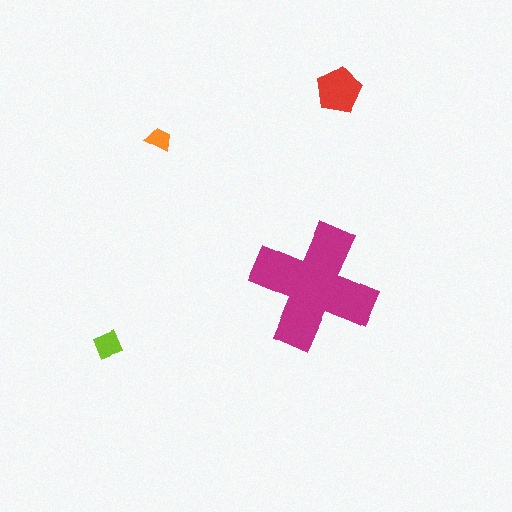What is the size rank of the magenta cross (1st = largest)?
1st.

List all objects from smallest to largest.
The orange trapezoid, the lime diamond, the red pentagon, the magenta cross.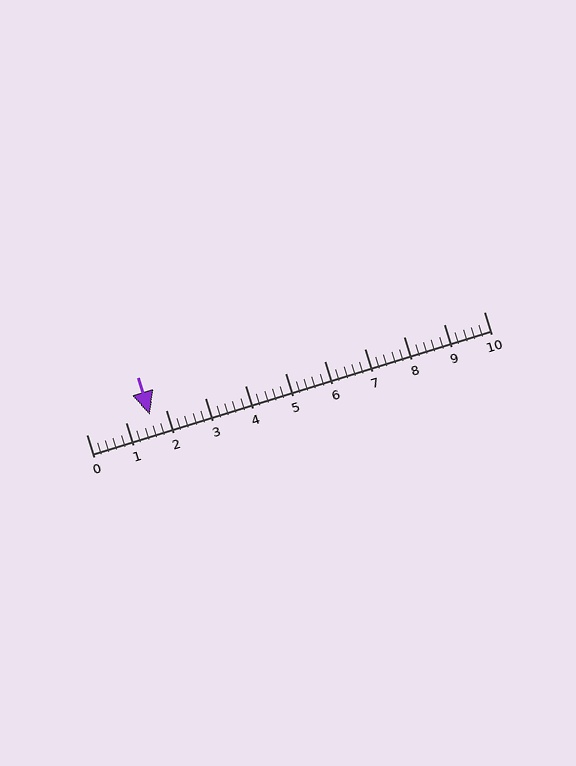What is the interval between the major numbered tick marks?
The major tick marks are spaced 1 units apart.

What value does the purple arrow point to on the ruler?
The purple arrow points to approximately 1.6.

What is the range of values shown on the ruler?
The ruler shows values from 0 to 10.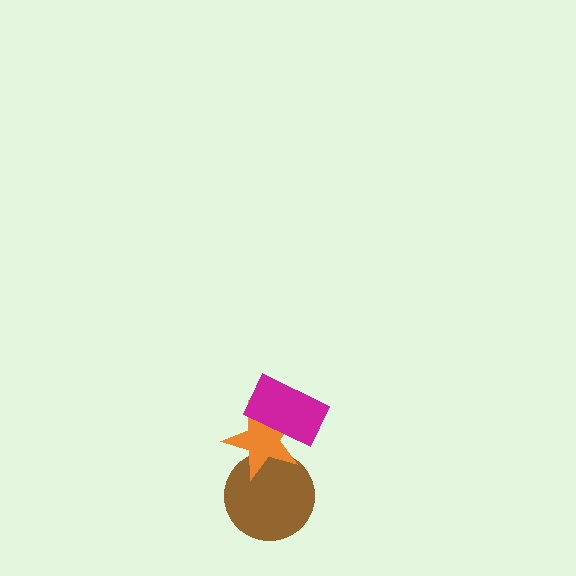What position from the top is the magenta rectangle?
The magenta rectangle is 1st from the top.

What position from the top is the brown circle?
The brown circle is 3rd from the top.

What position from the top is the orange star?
The orange star is 2nd from the top.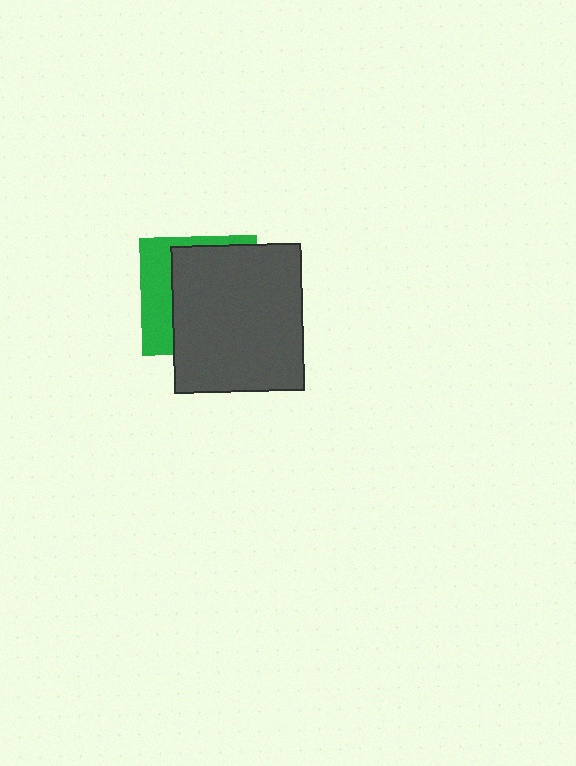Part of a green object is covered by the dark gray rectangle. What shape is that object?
It is a square.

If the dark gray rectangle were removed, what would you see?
You would see the complete green square.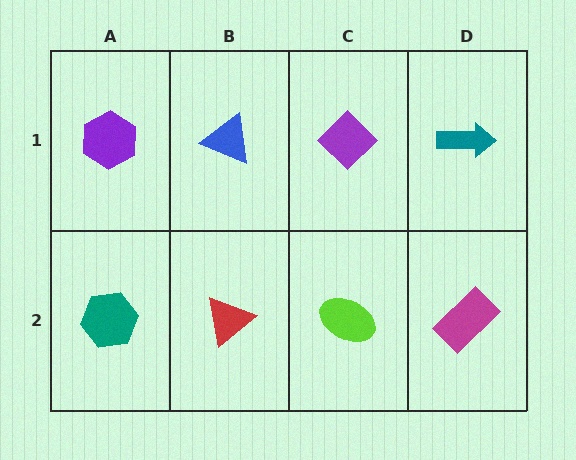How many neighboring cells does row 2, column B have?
3.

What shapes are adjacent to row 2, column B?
A blue triangle (row 1, column B), a teal hexagon (row 2, column A), a lime ellipse (row 2, column C).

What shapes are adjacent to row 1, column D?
A magenta rectangle (row 2, column D), a purple diamond (row 1, column C).